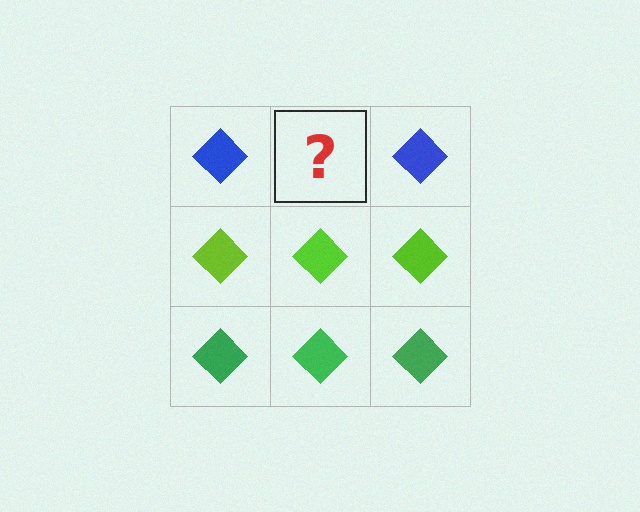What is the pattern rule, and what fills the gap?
The rule is that each row has a consistent color. The gap should be filled with a blue diamond.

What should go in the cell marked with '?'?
The missing cell should contain a blue diamond.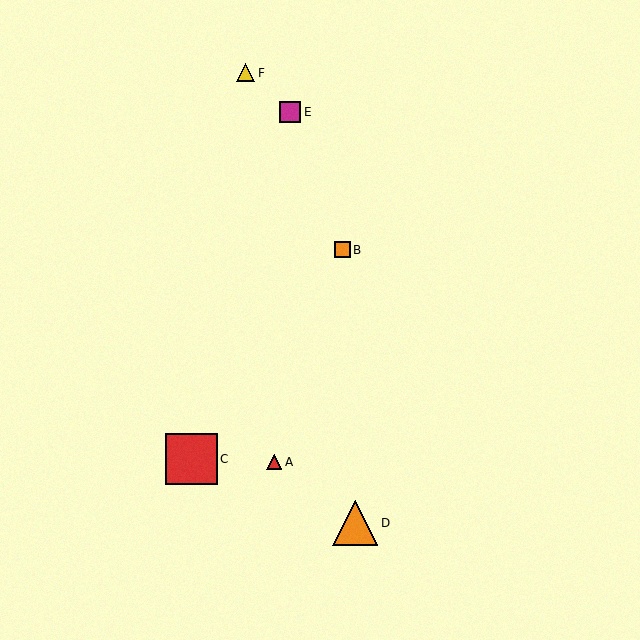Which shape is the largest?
The red square (labeled C) is the largest.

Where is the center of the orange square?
The center of the orange square is at (343, 250).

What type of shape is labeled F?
Shape F is a yellow triangle.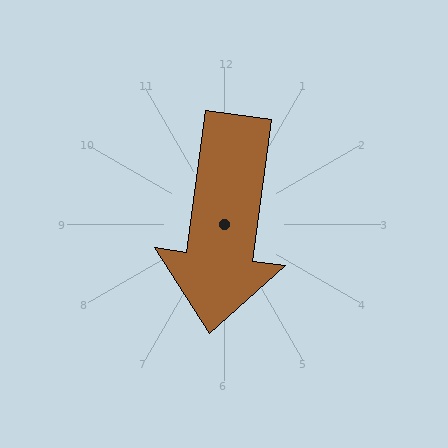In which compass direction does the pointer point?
South.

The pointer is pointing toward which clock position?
Roughly 6 o'clock.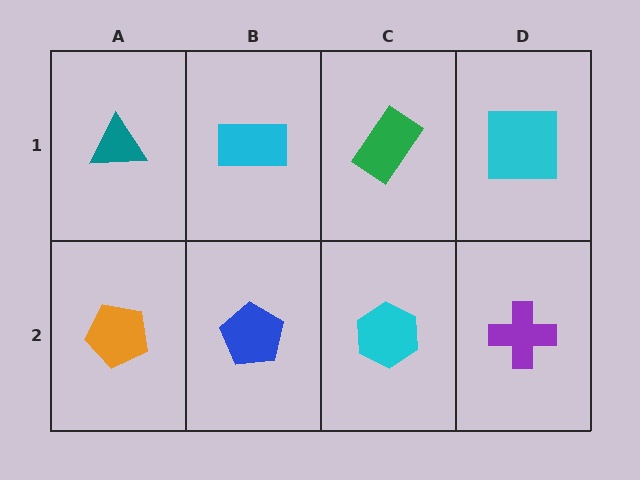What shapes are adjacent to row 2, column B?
A cyan rectangle (row 1, column B), an orange pentagon (row 2, column A), a cyan hexagon (row 2, column C).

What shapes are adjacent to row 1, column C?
A cyan hexagon (row 2, column C), a cyan rectangle (row 1, column B), a cyan square (row 1, column D).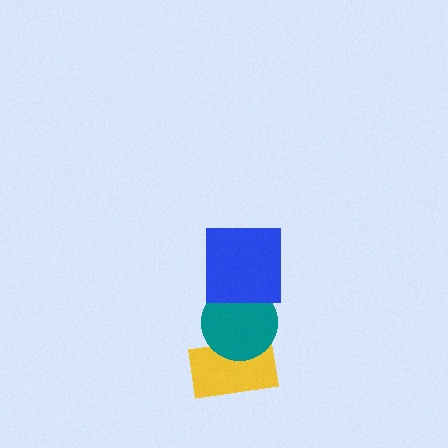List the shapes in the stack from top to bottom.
From top to bottom: the blue square, the teal circle, the yellow rectangle.